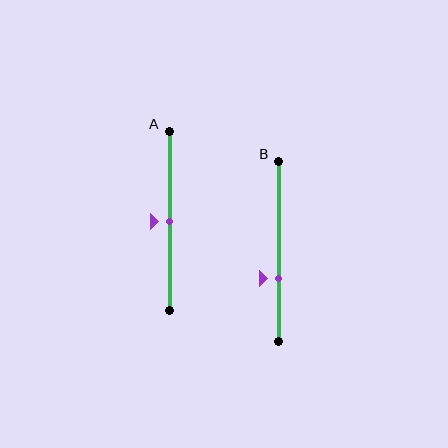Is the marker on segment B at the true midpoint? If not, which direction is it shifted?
No, the marker on segment B is shifted downward by about 15% of the segment length.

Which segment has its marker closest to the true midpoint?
Segment A has its marker closest to the true midpoint.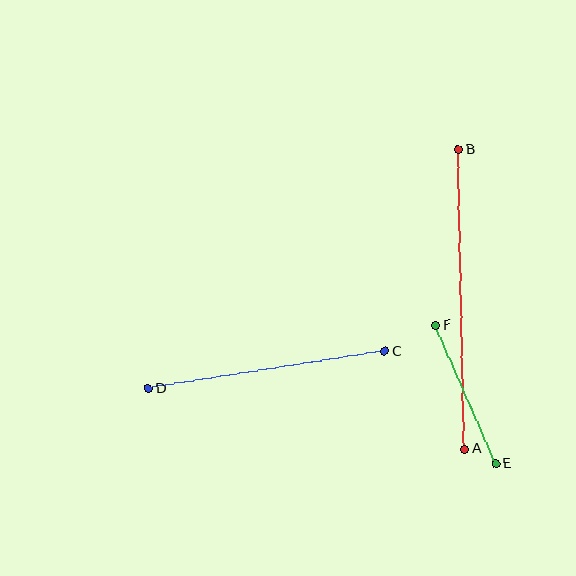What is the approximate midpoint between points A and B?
The midpoint is at approximately (461, 299) pixels.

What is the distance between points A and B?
The distance is approximately 299 pixels.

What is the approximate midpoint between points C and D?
The midpoint is at approximately (267, 370) pixels.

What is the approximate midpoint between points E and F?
The midpoint is at approximately (466, 394) pixels.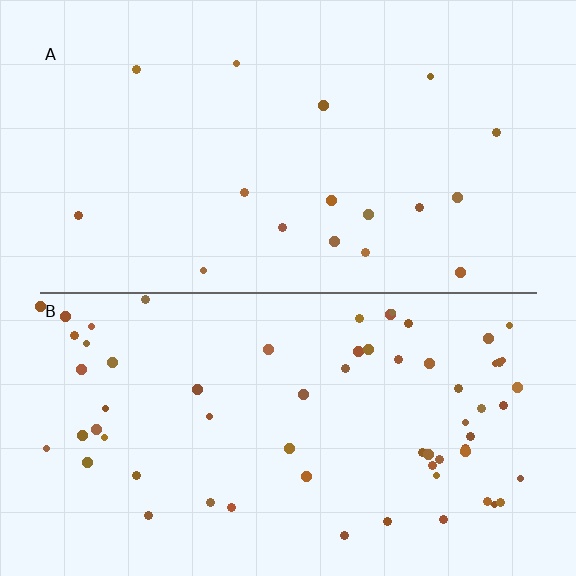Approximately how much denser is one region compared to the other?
Approximately 3.8× — region B over region A.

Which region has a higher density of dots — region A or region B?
B (the bottom).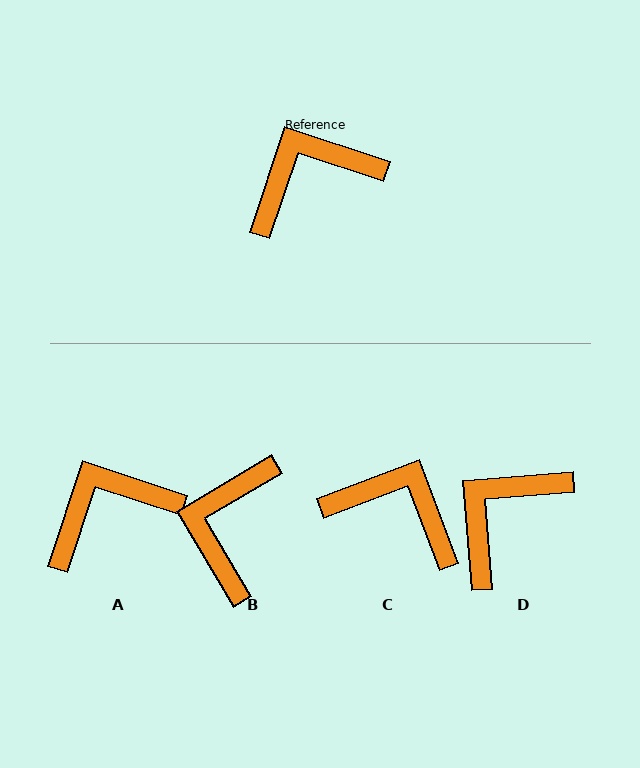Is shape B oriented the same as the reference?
No, it is off by about 49 degrees.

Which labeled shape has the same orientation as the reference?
A.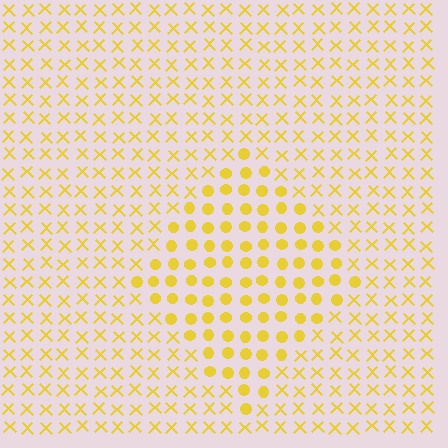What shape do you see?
I see a diamond.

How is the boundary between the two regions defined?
The boundary is defined by a change in element shape: circles inside vs. X marks outside. All elements share the same color and spacing.